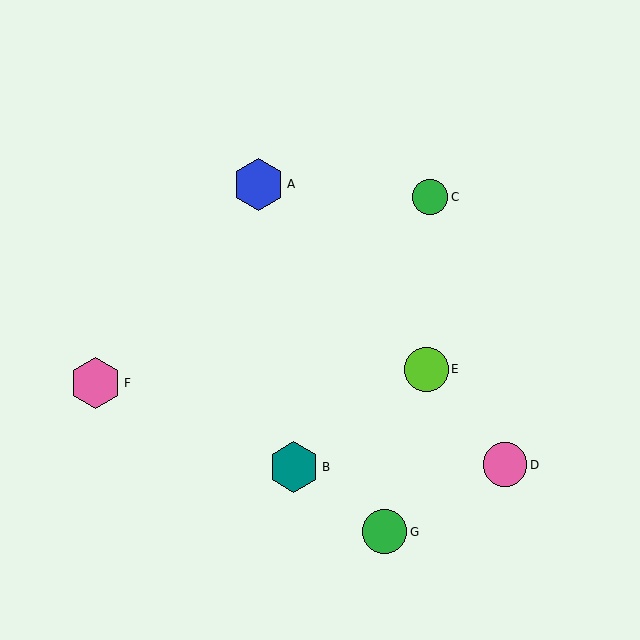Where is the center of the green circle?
The center of the green circle is at (430, 197).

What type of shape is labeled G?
Shape G is a green circle.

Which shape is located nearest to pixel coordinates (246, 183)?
The blue hexagon (labeled A) at (258, 184) is nearest to that location.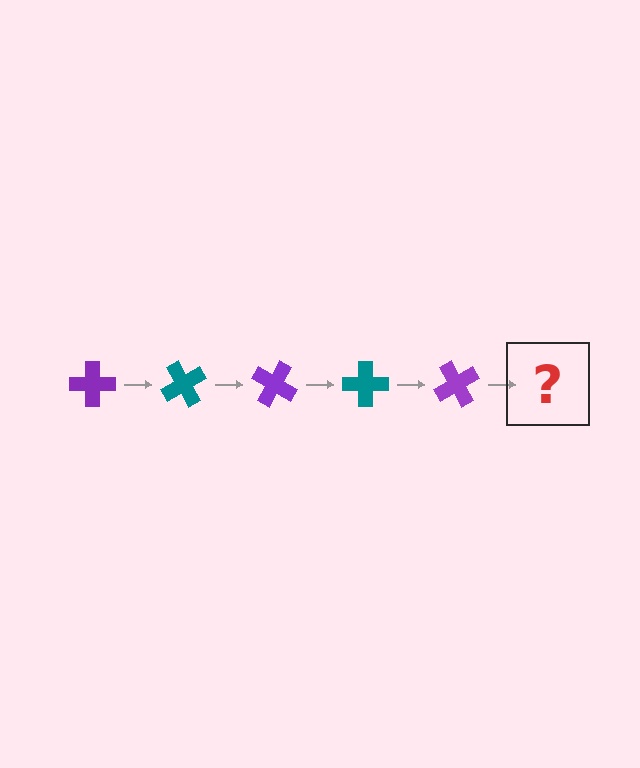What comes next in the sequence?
The next element should be a teal cross, rotated 300 degrees from the start.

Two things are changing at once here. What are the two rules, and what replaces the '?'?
The two rules are that it rotates 60 degrees each step and the color cycles through purple and teal. The '?' should be a teal cross, rotated 300 degrees from the start.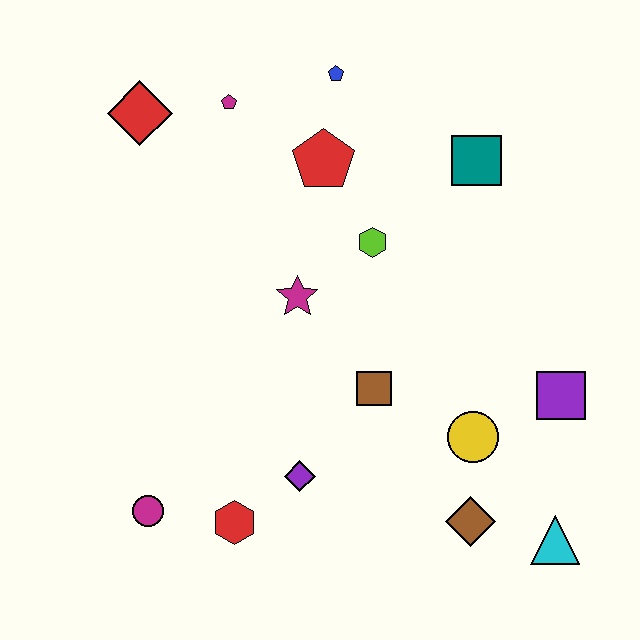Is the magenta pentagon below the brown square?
No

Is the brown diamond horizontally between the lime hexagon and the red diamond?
No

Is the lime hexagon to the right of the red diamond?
Yes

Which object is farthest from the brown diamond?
The red diamond is farthest from the brown diamond.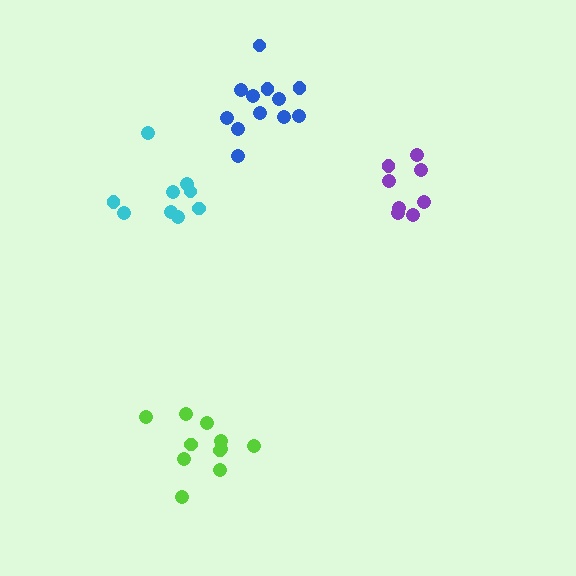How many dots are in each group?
Group 1: 11 dots, Group 2: 8 dots, Group 3: 9 dots, Group 4: 12 dots (40 total).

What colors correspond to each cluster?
The clusters are colored: lime, purple, cyan, blue.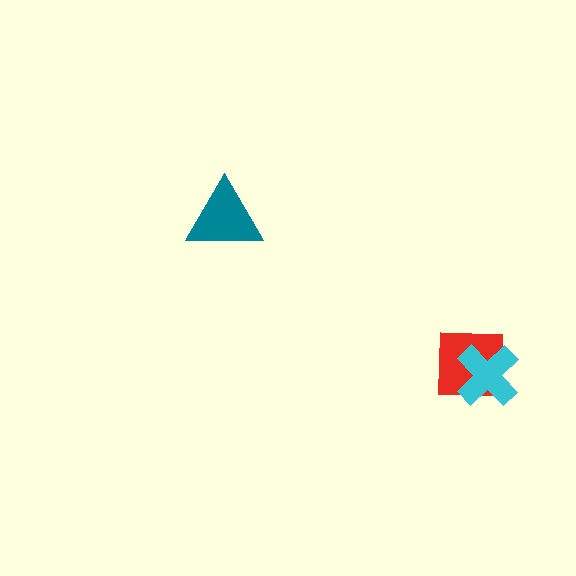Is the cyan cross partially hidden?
No, no other shape covers it.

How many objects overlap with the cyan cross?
1 object overlaps with the cyan cross.